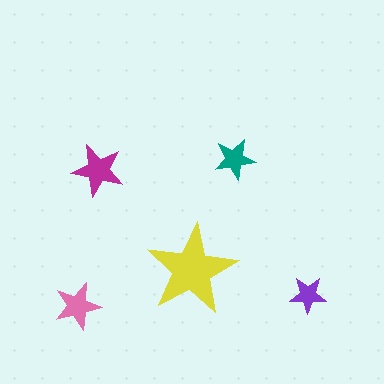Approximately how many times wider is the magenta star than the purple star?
About 1.5 times wider.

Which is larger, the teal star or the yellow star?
The yellow one.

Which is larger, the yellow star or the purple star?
The yellow one.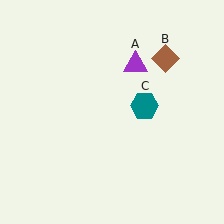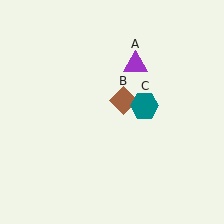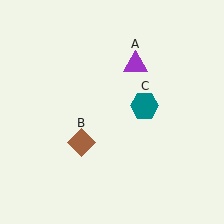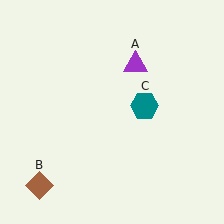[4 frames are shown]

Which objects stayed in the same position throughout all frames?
Purple triangle (object A) and teal hexagon (object C) remained stationary.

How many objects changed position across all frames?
1 object changed position: brown diamond (object B).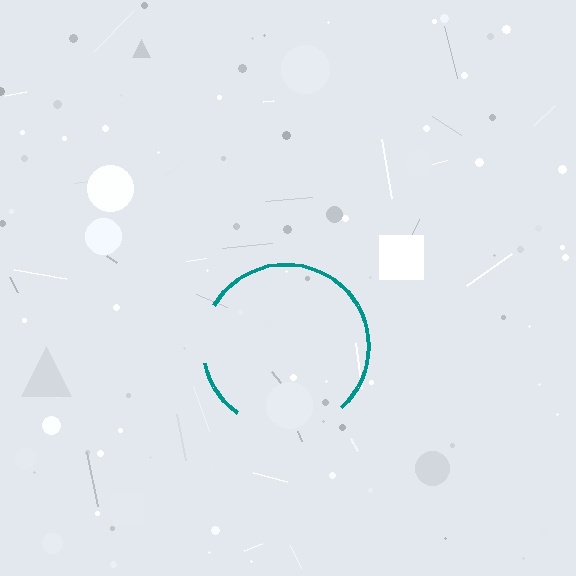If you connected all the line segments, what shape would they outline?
They would outline a circle.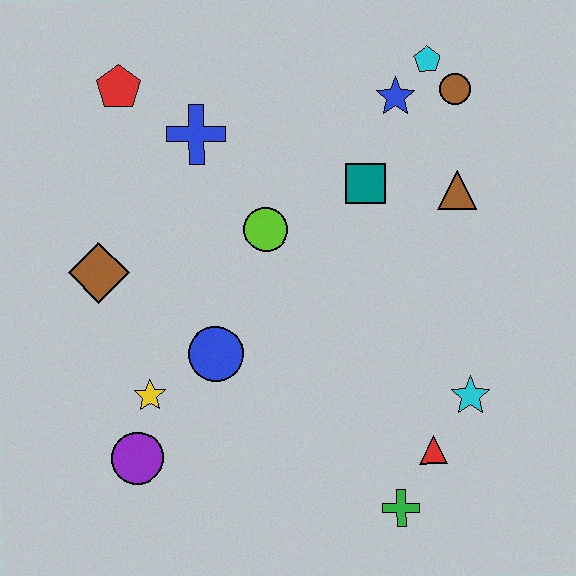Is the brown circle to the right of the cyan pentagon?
Yes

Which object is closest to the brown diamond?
The yellow star is closest to the brown diamond.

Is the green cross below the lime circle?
Yes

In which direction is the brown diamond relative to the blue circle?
The brown diamond is to the left of the blue circle.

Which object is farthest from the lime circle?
The green cross is farthest from the lime circle.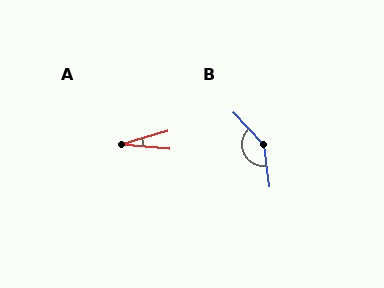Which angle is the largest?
B, at approximately 145 degrees.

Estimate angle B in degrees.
Approximately 145 degrees.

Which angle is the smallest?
A, at approximately 21 degrees.